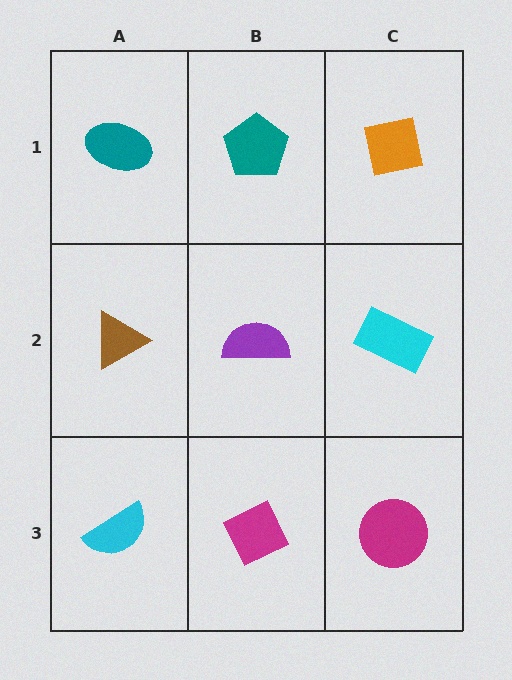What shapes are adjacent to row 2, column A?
A teal ellipse (row 1, column A), a cyan semicircle (row 3, column A), a purple semicircle (row 2, column B).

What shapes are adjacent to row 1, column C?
A cyan rectangle (row 2, column C), a teal pentagon (row 1, column B).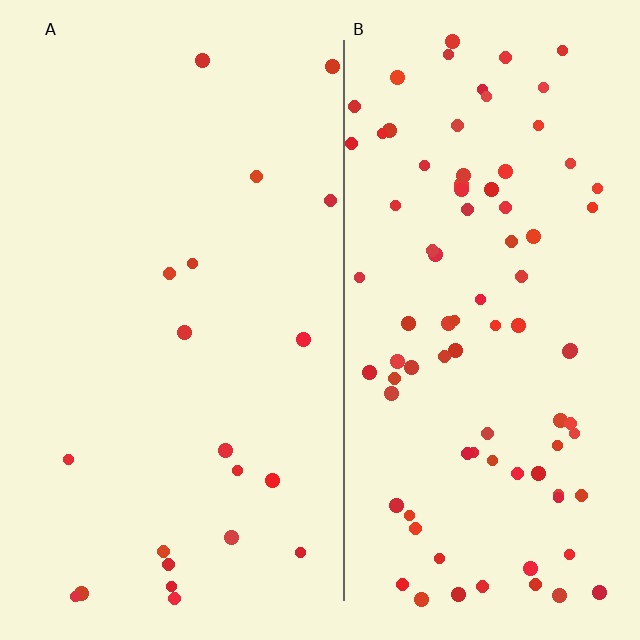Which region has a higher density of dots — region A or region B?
B (the right).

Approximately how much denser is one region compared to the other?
Approximately 4.3× — region B over region A.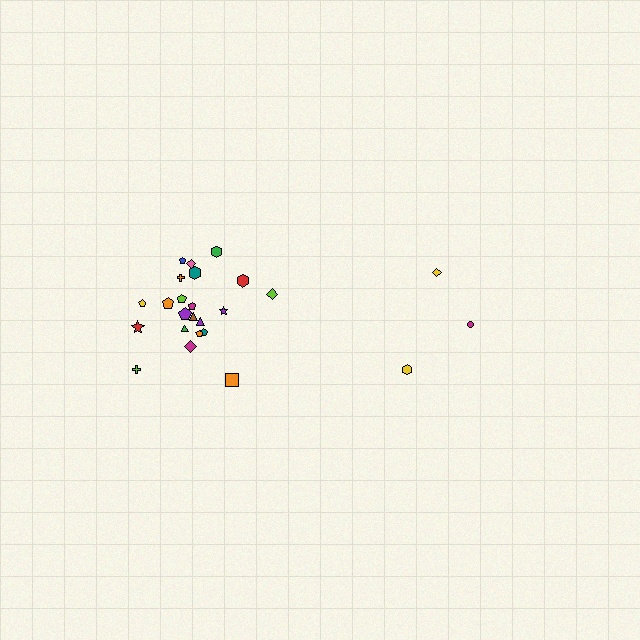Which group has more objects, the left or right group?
The left group.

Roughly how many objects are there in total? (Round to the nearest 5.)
Roughly 25 objects in total.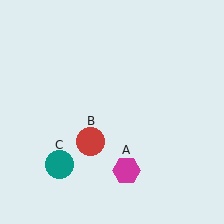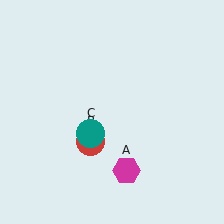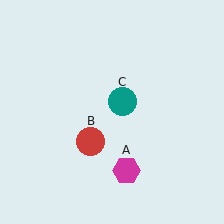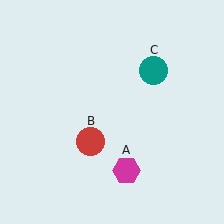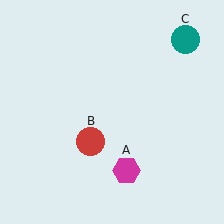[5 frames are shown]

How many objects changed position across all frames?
1 object changed position: teal circle (object C).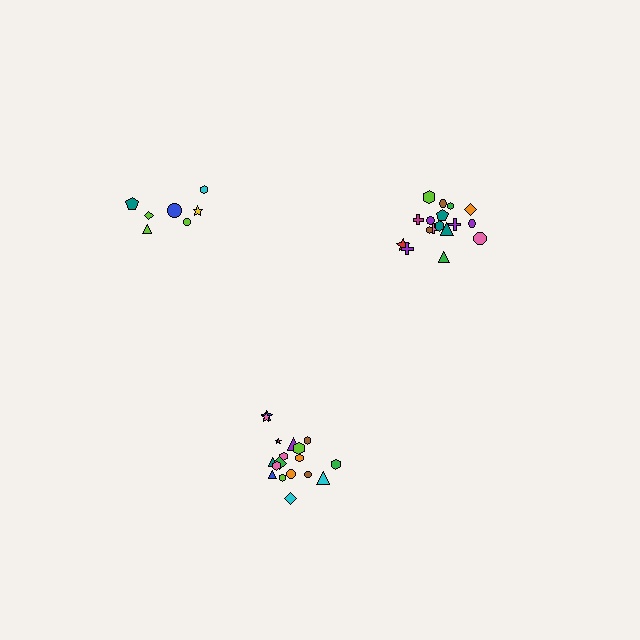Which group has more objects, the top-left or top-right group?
The top-right group.